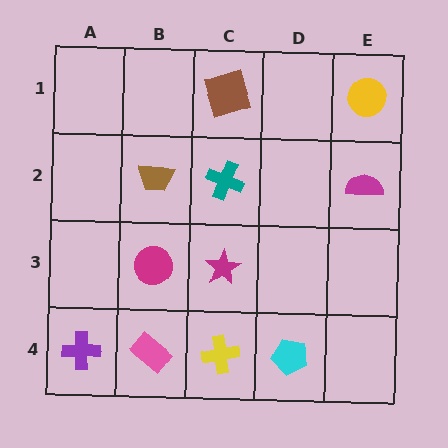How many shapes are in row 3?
2 shapes.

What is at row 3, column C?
A magenta star.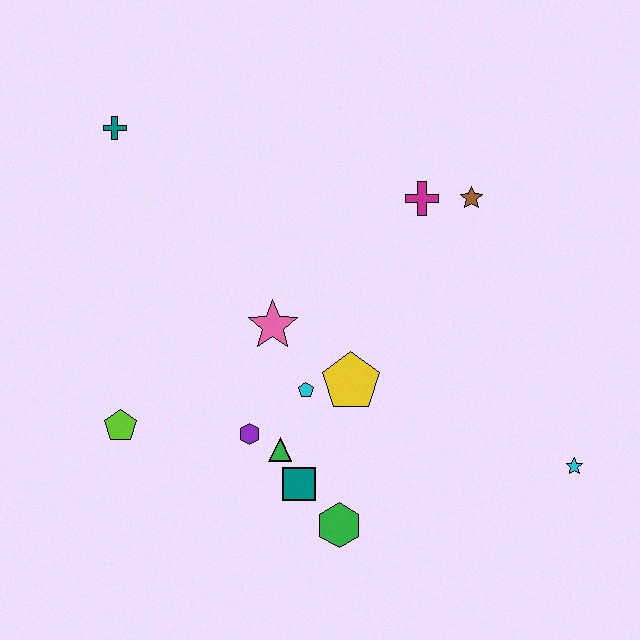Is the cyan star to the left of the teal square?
No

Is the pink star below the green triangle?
No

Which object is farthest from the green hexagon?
The teal cross is farthest from the green hexagon.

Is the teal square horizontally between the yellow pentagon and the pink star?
Yes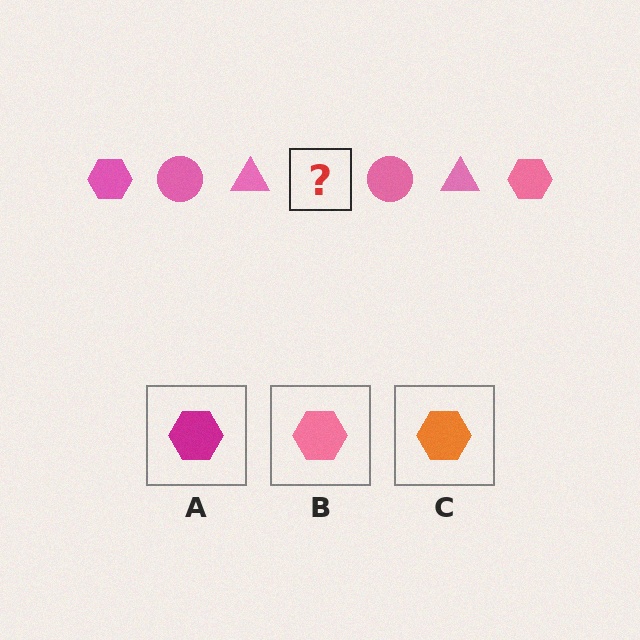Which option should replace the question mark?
Option B.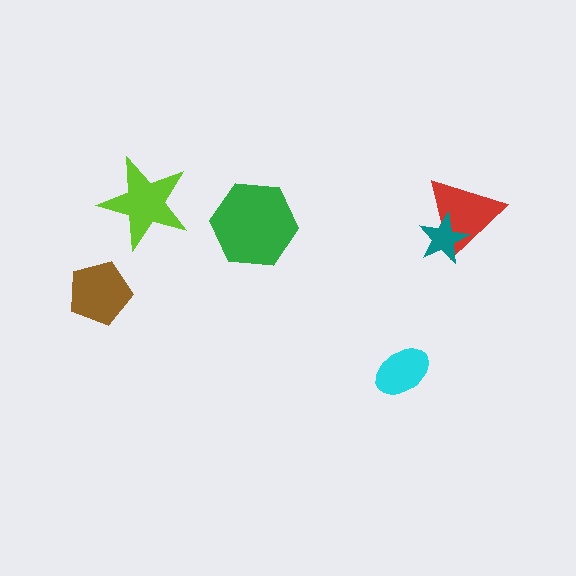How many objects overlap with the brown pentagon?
0 objects overlap with the brown pentagon.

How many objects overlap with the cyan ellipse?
0 objects overlap with the cyan ellipse.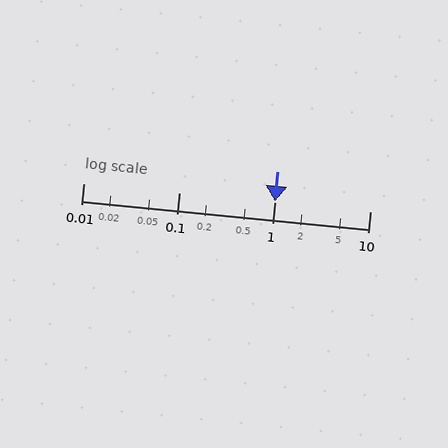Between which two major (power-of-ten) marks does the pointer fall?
The pointer is between 1 and 10.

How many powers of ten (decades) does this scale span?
The scale spans 3 decades, from 0.01 to 10.